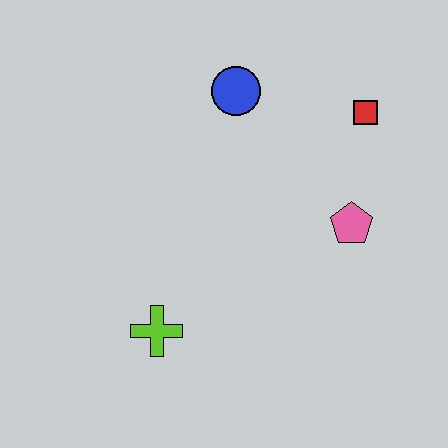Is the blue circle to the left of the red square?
Yes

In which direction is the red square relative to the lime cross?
The red square is above the lime cross.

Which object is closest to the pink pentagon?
The red square is closest to the pink pentagon.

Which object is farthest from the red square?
The lime cross is farthest from the red square.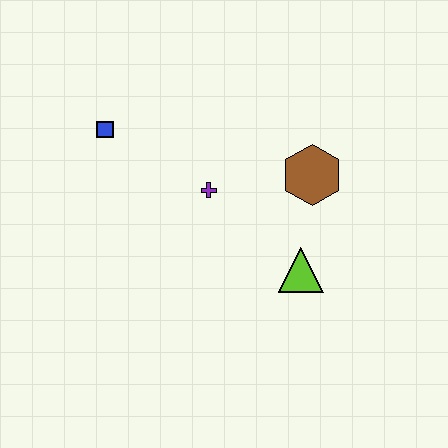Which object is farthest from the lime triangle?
The blue square is farthest from the lime triangle.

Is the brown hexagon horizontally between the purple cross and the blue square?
No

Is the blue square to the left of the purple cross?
Yes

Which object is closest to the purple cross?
The brown hexagon is closest to the purple cross.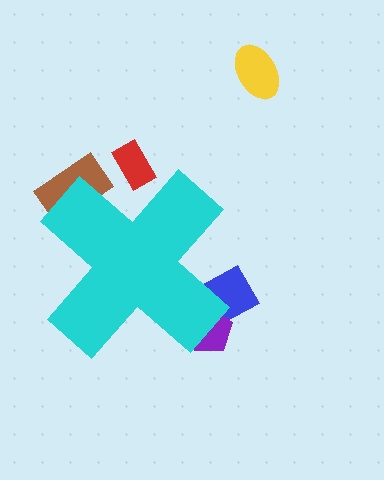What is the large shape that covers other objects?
A cyan cross.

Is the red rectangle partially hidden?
Yes, the red rectangle is partially hidden behind the cyan cross.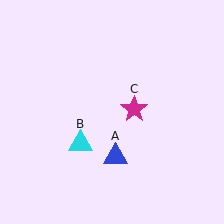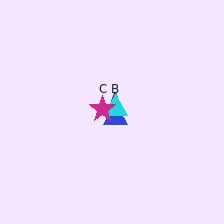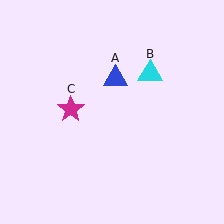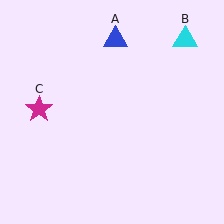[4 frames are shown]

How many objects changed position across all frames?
3 objects changed position: blue triangle (object A), cyan triangle (object B), magenta star (object C).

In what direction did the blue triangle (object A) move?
The blue triangle (object A) moved up.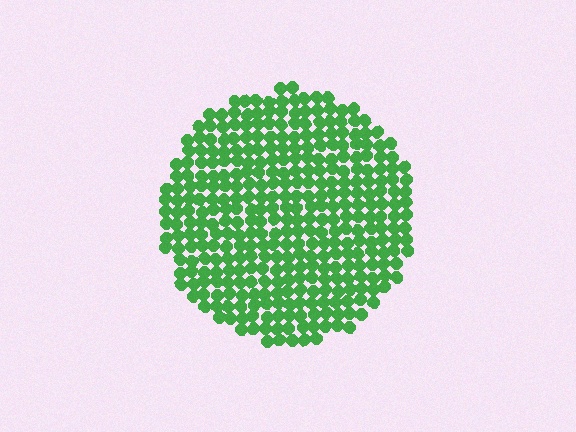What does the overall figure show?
The overall figure shows a circle.